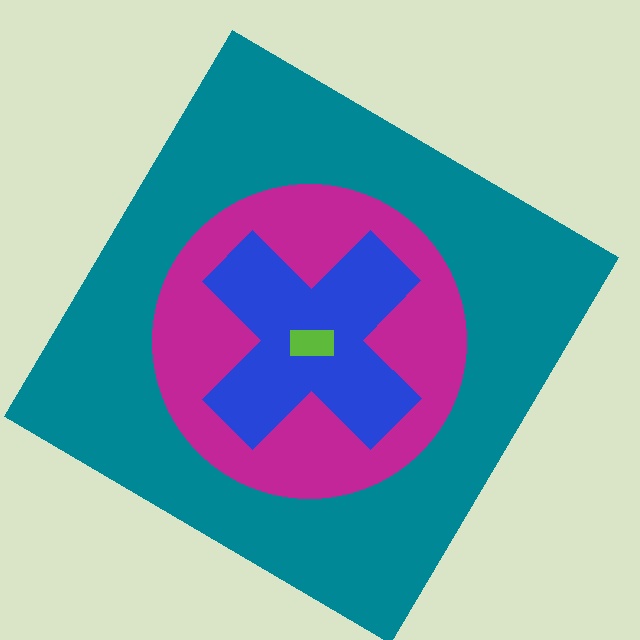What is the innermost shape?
The lime rectangle.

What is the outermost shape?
The teal diamond.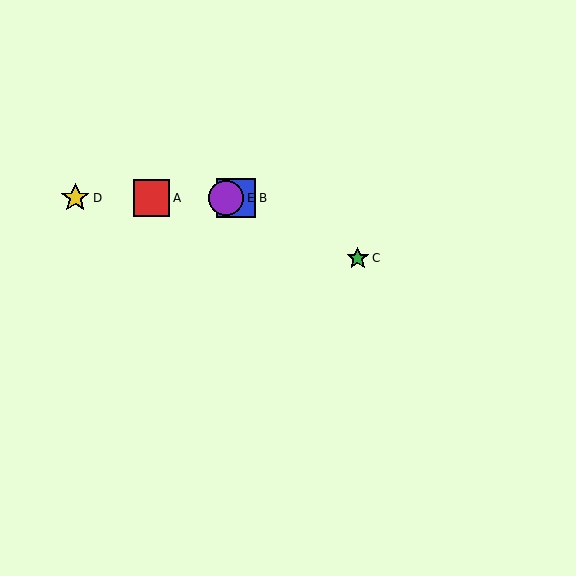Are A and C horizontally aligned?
No, A is at y≈198 and C is at y≈258.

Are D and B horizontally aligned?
Yes, both are at y≈198.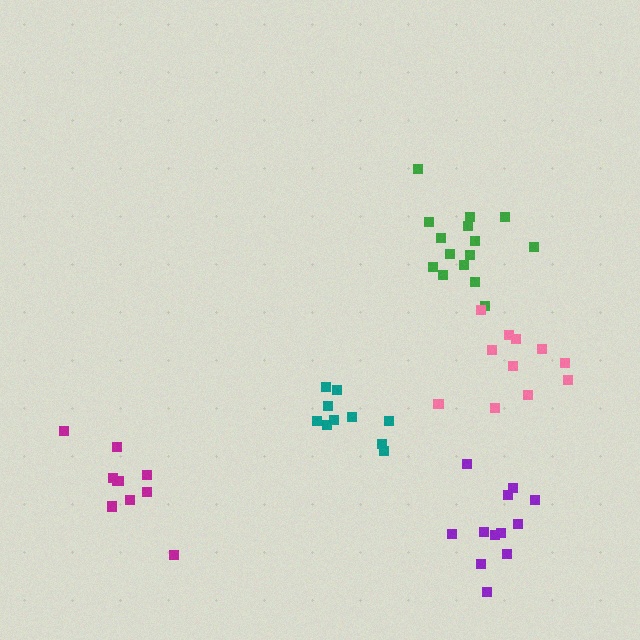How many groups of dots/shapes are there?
There are 5 groups.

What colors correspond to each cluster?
The clusters are colored: magenta, purple, green, teal, pink.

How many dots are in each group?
Group 1: 10 dots, Group 2: 12 dots, Group 3: 15 dots, Group 4: 10 dots, Group 5: 11 dots (58 total).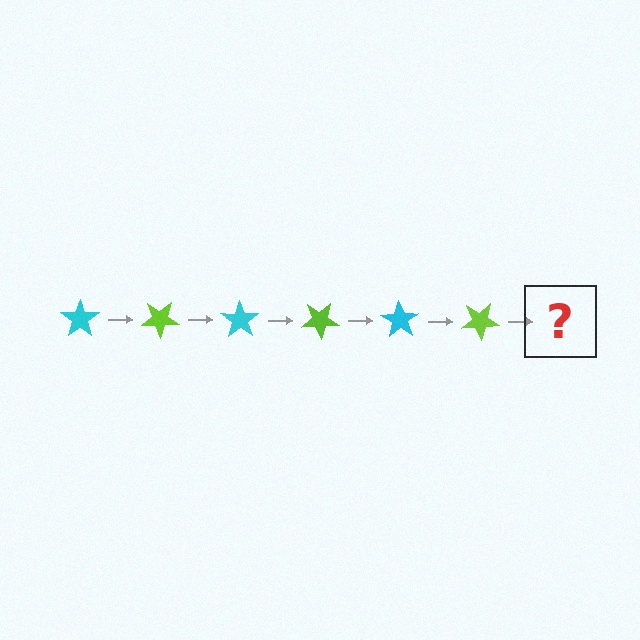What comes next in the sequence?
The next element should be a cyan star, rotated 210 degrees from the start.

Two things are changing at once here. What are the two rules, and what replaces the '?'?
The two rules are that it rotates 35 degrees each step and the color cycles through cyan and lime. The '?' should be a cyan star, rotated 210 degrees from the start.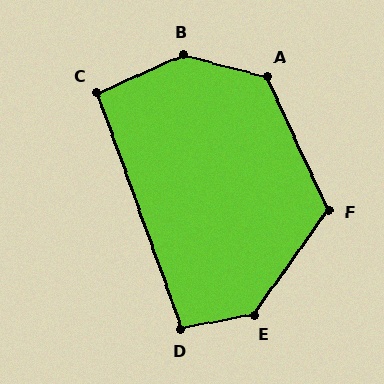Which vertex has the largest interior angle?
B, at approximately 141 degrees.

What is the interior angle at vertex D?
Approximately 99 degrees (obtuse).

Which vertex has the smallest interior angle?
C, at approximately 94 degrees.